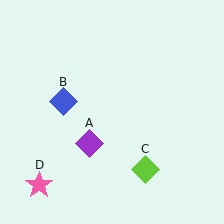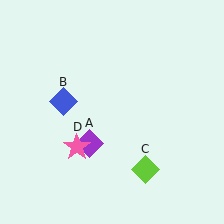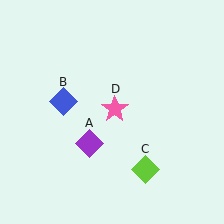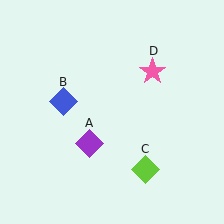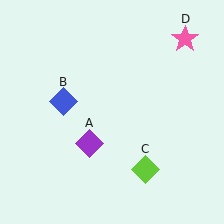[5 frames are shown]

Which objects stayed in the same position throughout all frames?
Purple diamond (object A) and blue diamond (object B) and lime diamond (object C) remained stationary.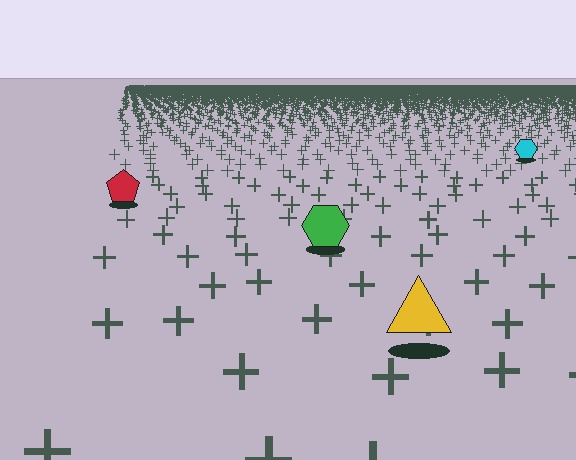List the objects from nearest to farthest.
From nearest to farthest: the yellow triangle, the green hexagon, the red pentagon, the cyan hexagon.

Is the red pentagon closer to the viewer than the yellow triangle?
No. The yellow triangle is closer — you can tell from the texture gradient: the ground texture is coarser near it.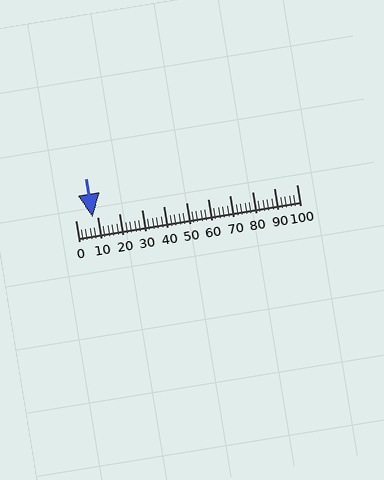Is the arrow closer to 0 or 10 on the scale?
The arrow is closer to 10.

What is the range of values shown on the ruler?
The ruler shows values from 0 to 100.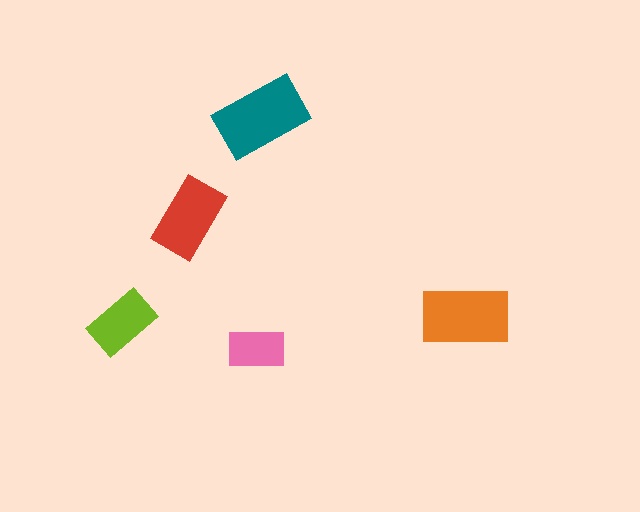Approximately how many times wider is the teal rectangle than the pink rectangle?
About 1.5 times wider.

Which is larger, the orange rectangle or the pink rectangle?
The orange one.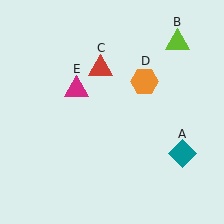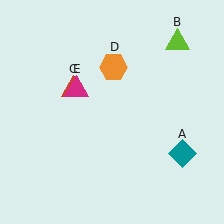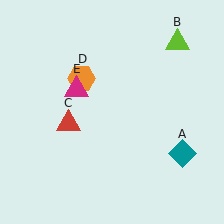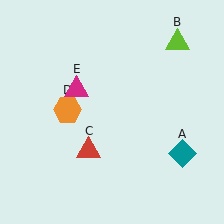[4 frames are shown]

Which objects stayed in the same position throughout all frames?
Teal diamond (object A) and lime triangle (object B) and magenta triangle (object E) remained stationary.